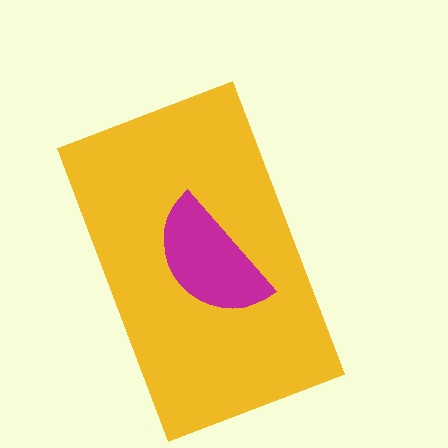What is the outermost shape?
The yellow rectangle.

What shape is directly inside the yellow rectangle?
The magenta semicircle.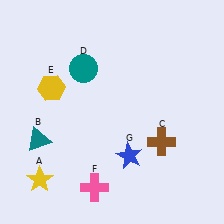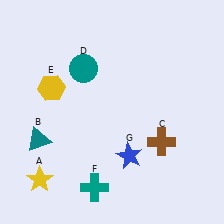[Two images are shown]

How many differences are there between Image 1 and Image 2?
There is 1 difference between the two images.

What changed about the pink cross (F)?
In Image 1, F is pink. In Image 2, it changed to teal.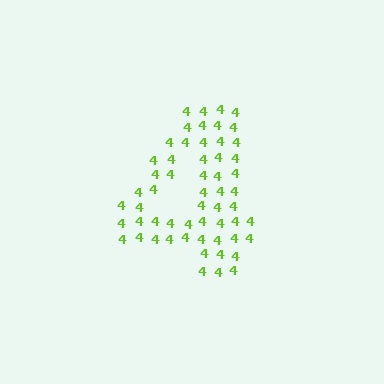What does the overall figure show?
The overall figure shows the digit 4.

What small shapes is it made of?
It is made of small digit 4's.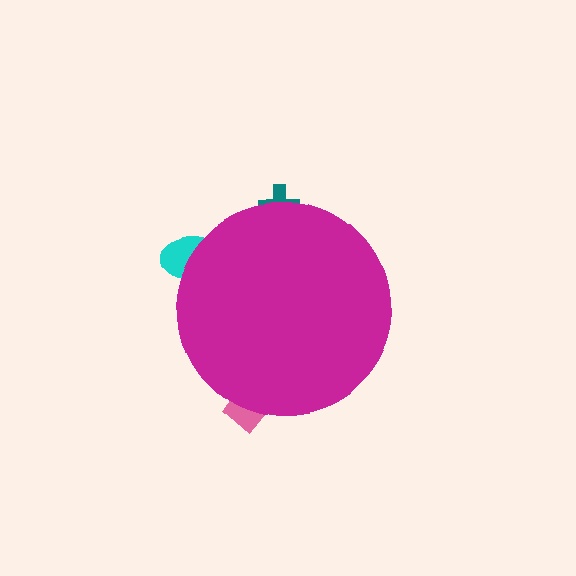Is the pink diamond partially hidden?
Yes, the pink diamond is partially hidden behind the magenta circle.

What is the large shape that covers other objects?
A magenta circle.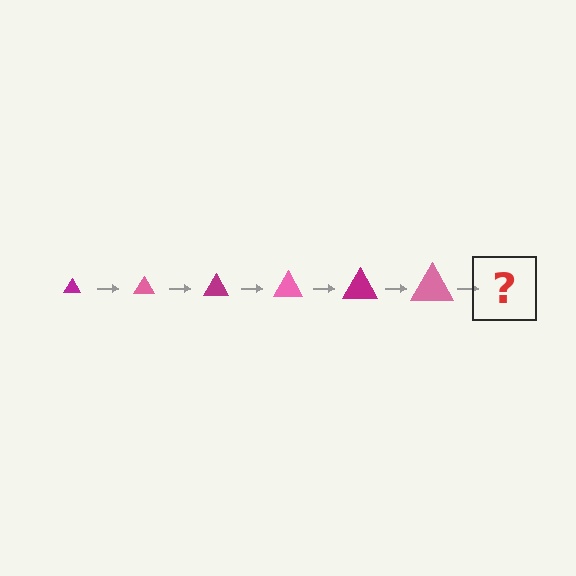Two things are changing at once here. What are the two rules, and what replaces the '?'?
The two rules are that the triangle grows larger each step and the color cycles through magenta and pink. The '?' should be a magenta triangle, larger than the previous one.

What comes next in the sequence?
The next element should be a magenta triangle, larger than the previous one.